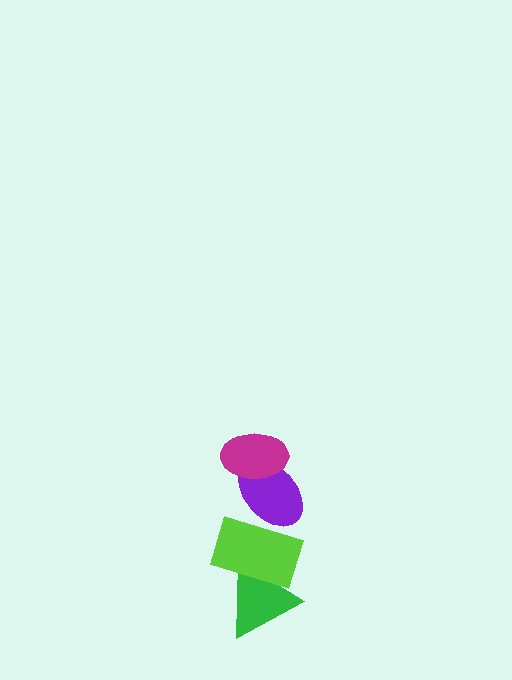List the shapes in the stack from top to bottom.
From top to bottom: the magenta ellipse, the purple ellipse, the lime rectangle, the green triangle.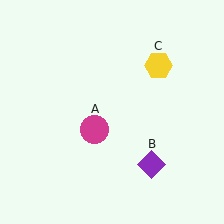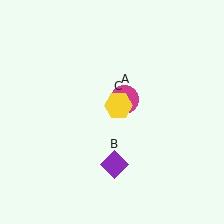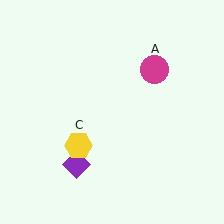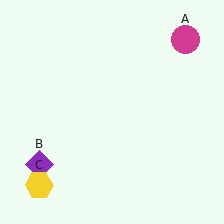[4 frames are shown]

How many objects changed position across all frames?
3 objects changed position: magenta circle (object A), purple diamond (object B), yellow hexagon (object C).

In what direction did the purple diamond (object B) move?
The purple diamond (object B) moved left.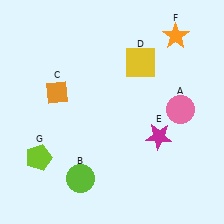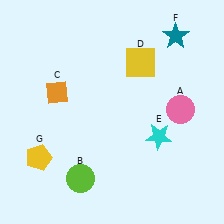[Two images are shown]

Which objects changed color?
E changed from magenta to cyan. F changed from orange to teal. G changed from lime to yellow.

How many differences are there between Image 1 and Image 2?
There are 3 differences between the two images.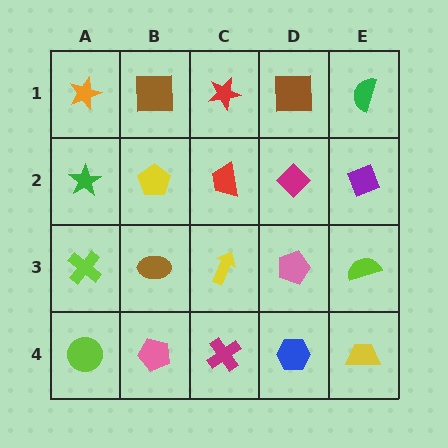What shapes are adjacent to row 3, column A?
A green star (row 2, column A), a lime circle (row 4, column A), a brown ellipse (row 3, column B).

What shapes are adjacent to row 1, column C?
A red trapezoid (row 2, column C), a brown square (row 1, column B), a brown square (row 1, column D).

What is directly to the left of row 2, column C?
A yellow pentagon.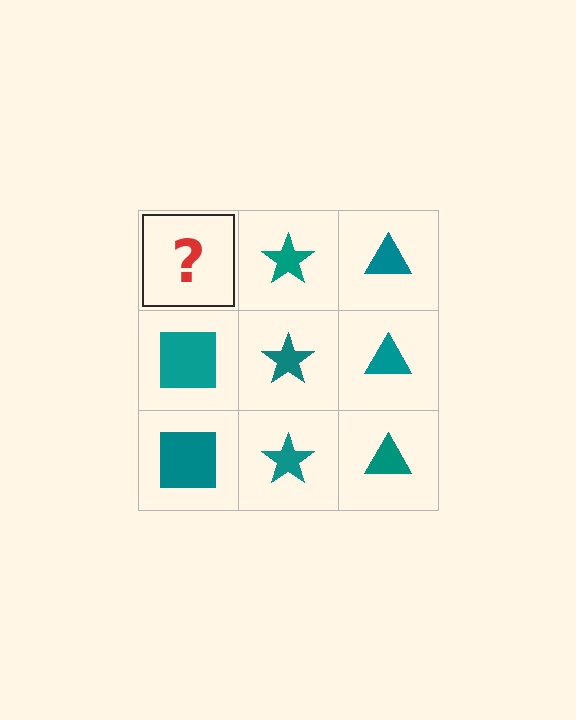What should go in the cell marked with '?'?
The missing cell should contain a teal square.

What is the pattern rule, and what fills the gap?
The rule is that each column has a consistent shape. The gap should be filled with a teal square.